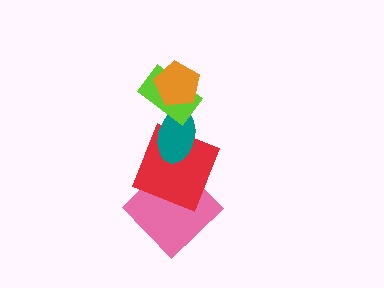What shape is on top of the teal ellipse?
The lime rectangle is on top of the teal ellipse.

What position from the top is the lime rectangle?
The lime rectangle is 2nd from the top.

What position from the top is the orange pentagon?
The orange pentagon is 1st from the top.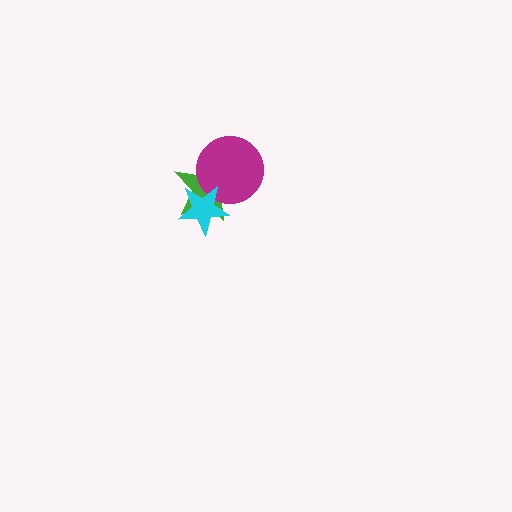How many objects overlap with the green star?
2 objects overlap with the green star.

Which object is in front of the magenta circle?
The cyan star is in front of the magenta circle.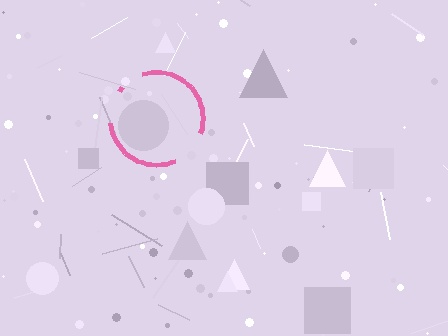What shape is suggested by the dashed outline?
The dashed outline suggests a circle.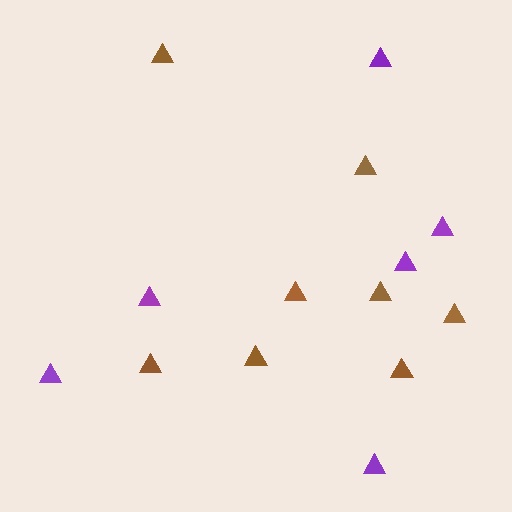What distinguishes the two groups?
There are 2 groups: one group of brown triangles (8) and one group of purple triangles (6).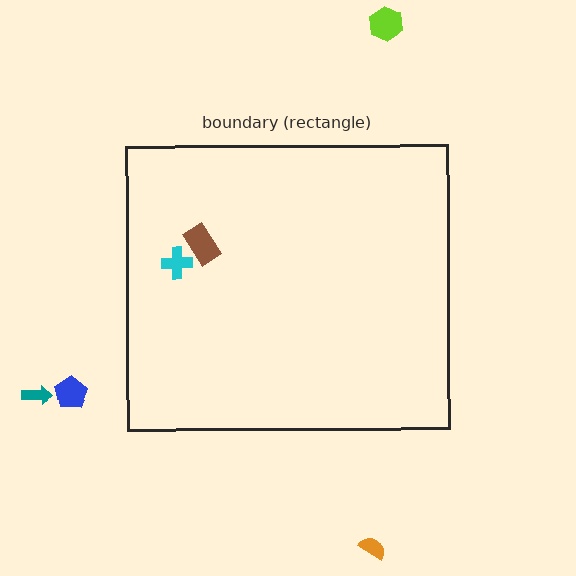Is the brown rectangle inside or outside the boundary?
Inside.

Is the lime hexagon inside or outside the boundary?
Outside.